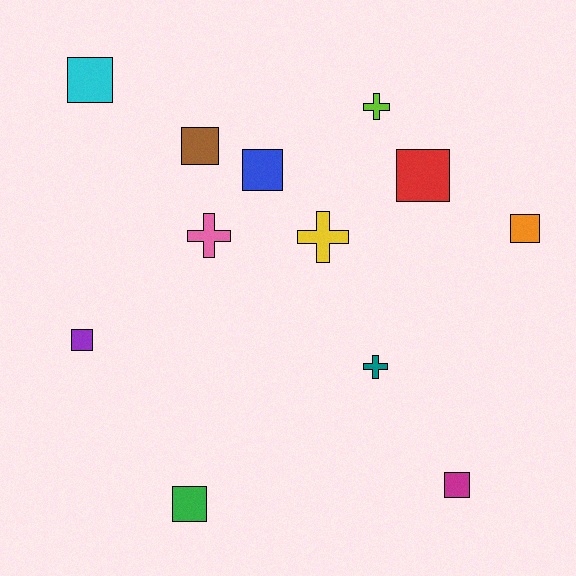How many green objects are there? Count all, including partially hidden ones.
There is 1 green object.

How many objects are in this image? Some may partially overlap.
There are 12 objects.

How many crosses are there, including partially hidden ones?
There are 4 crosses.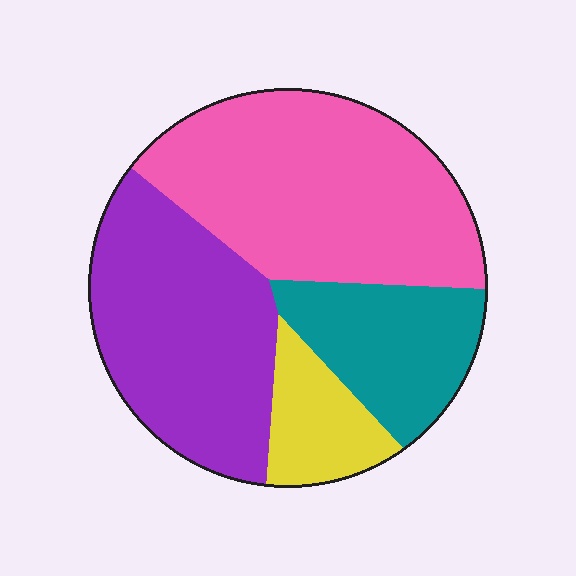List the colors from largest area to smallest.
From largest to smallest: pink, purple, teal, yellow.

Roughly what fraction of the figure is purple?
Purple takes up between a quarter and a half of the figure.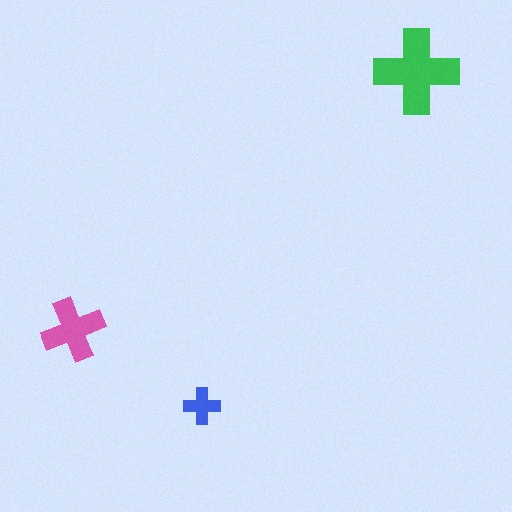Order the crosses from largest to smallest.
the green one, the pink one, the blue one.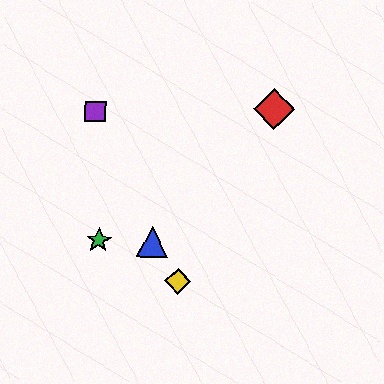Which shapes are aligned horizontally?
The blue triangle, the green star are aligned horizontally.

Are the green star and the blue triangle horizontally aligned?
Yes, both are at y≈240.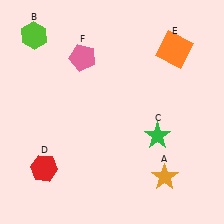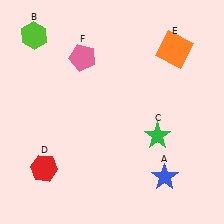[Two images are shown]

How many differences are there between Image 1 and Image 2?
There is 1 difference between the two images.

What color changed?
The star (A) changed from orange in Image 1 to blue in Image 2.